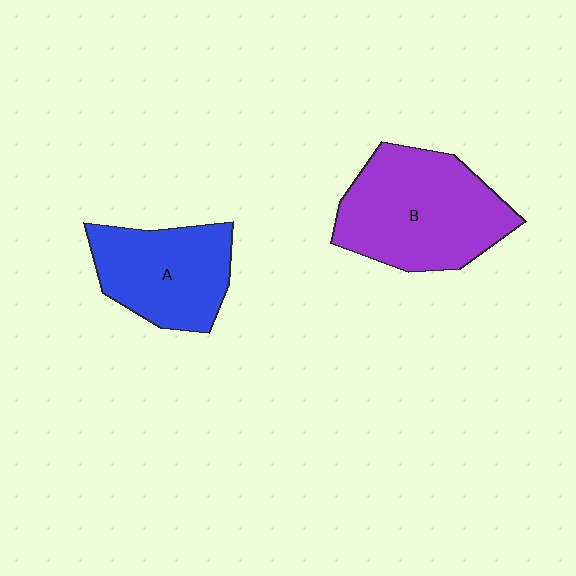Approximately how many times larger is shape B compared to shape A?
Approximately 1.3 times.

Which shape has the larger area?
Shape B (purple).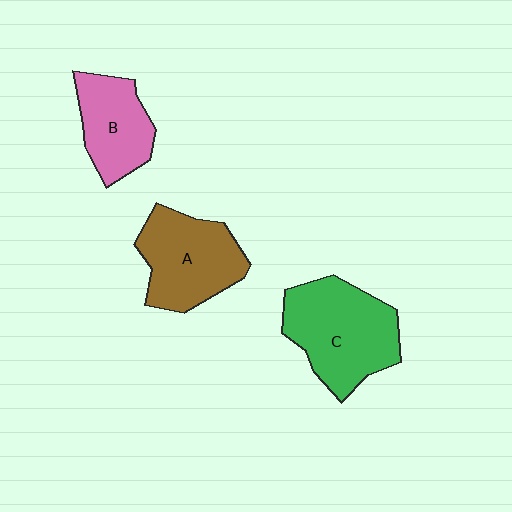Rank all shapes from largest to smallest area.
From largest to smallest: C (green), A (brown), B (pink).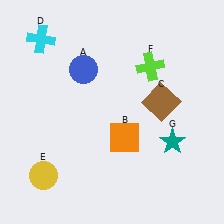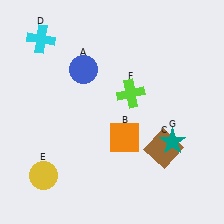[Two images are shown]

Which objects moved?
The objects that moved are: the brown square (C), the lime cross (F).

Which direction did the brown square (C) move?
The brown square (C) moved down.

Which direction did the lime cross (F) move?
The lime cross (F) moved down.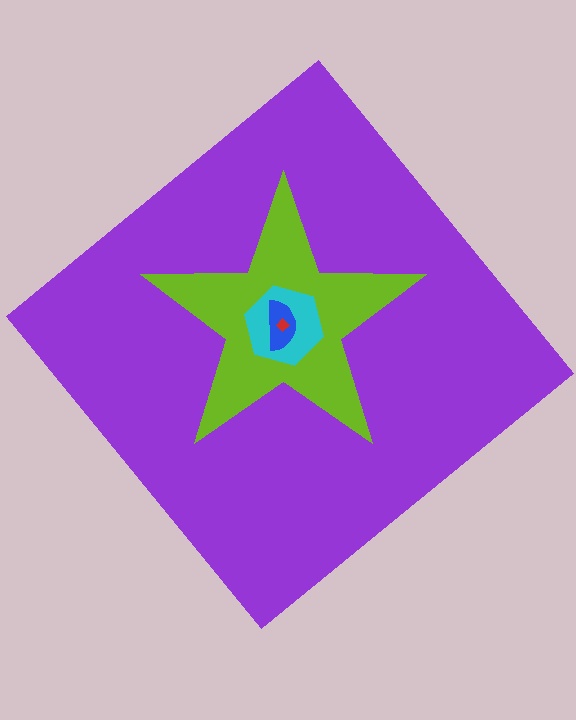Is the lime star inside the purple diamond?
Yes.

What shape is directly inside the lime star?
The cyan hexagon.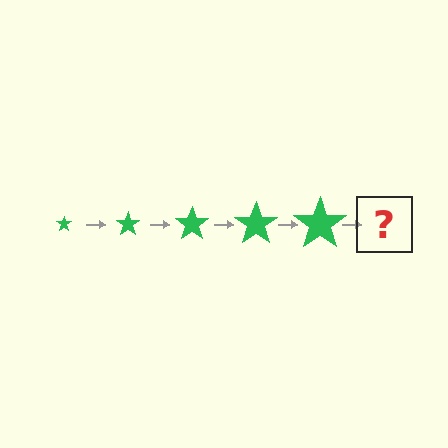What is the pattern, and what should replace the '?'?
The pattern is that the star gets progressively larger each step. The '?' should be a green star, larger than the previous one.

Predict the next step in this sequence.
The next step is a green star, larger than the previous one.